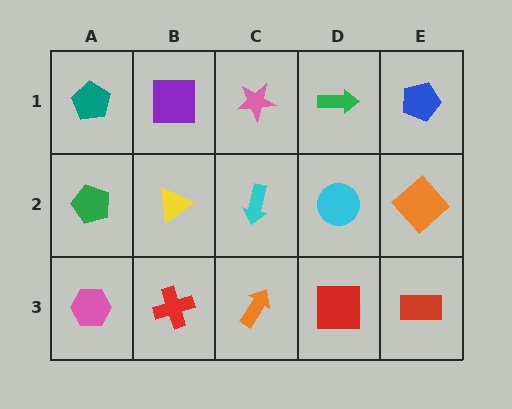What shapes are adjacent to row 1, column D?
A cyan circle (row 2, column D), a pink star (row 1, column C), a blue pentagon (row 1, column E).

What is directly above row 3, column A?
A green pentagon.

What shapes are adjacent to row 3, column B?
A yellow triangle (row 2, column B), a pink hexagon (row 3, column A), an orange arrow (row 3, column C).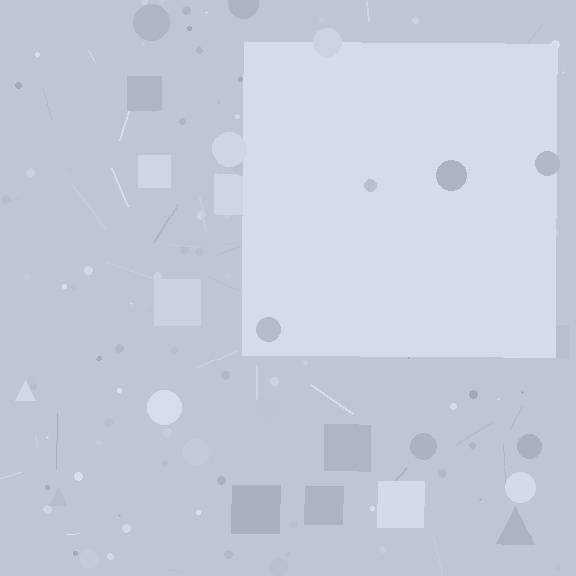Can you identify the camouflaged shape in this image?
The camouflaged shape is a square.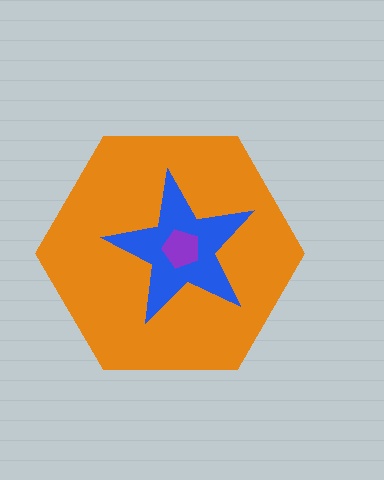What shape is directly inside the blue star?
The purple pentagon.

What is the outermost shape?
The orange hexagon.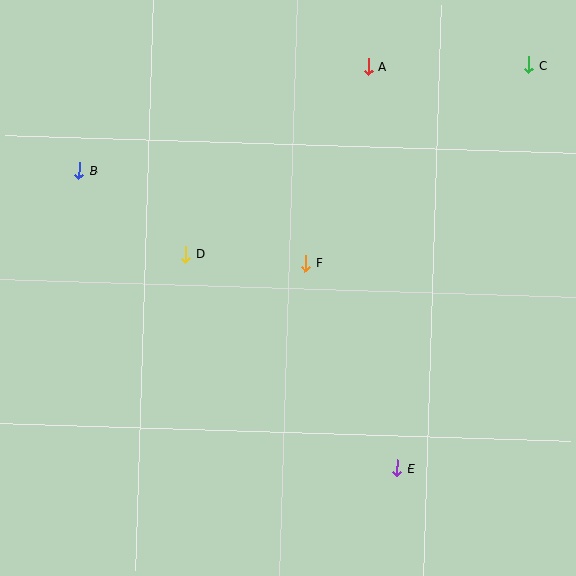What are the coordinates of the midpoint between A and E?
The midpoint between A and E is at (383, 268).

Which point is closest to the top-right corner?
Point C is closest to the top-right corner.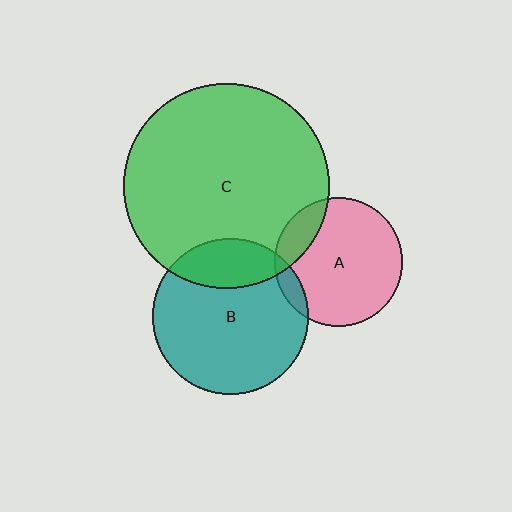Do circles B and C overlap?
Yes.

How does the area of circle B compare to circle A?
Approximately 1.5 times.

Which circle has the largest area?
Circle C (green).